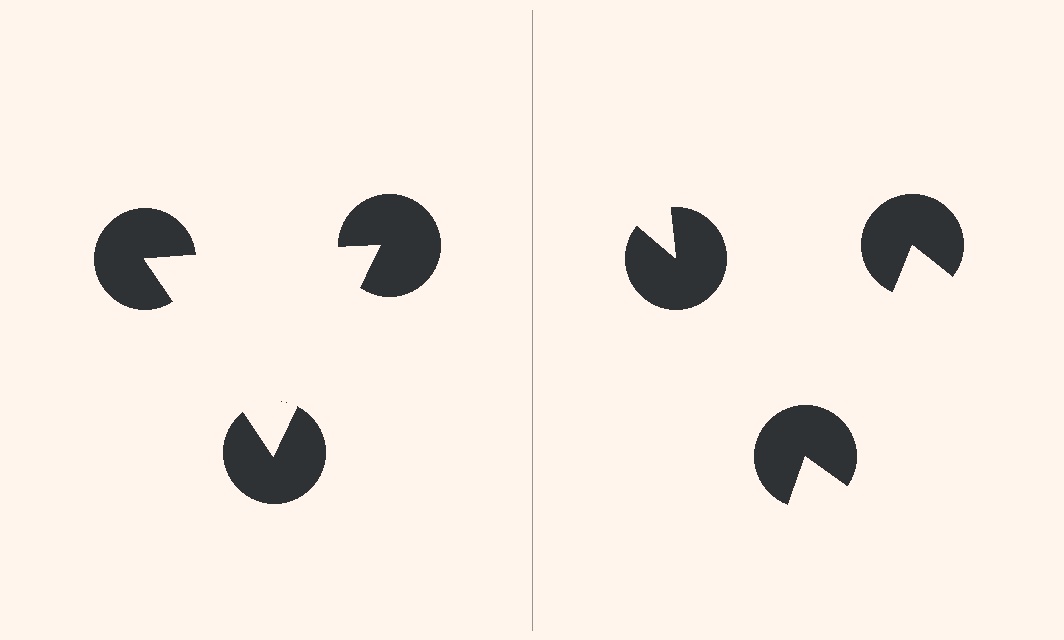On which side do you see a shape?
An illusory triangle appears on the left side. On the right side the wedge cuts are rotated, so no coherent shape forms.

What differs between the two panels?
The pac-man discs are positioned identically on both sides; only the wedge orientations differ. On the left they align to a triangle; on the right they are misaligned.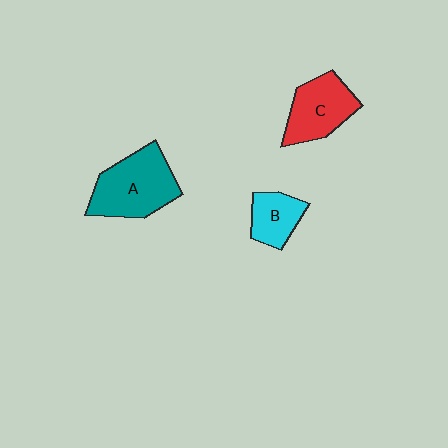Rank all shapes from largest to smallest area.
From largest to smallest: A (teal), C (red), B (cyan).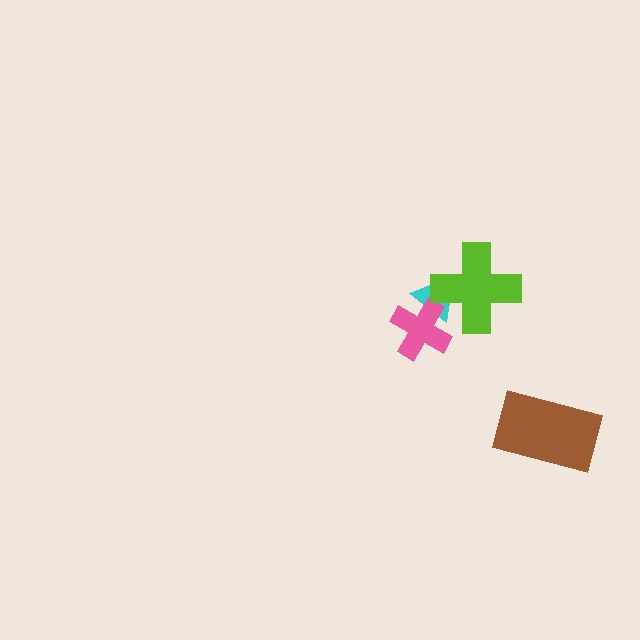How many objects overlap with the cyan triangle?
2 objects overlap with the cyan triangle.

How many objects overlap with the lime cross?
2 objects overlap with the lime cross.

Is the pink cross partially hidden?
Yes, it is partially covered by another shape.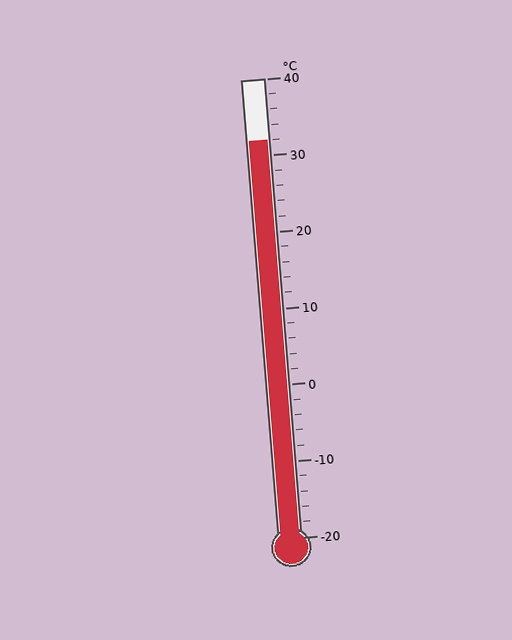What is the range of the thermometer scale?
The thermometer scale ranges from -20°C to 40°C.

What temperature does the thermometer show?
The thermometer shows approximately 32°C.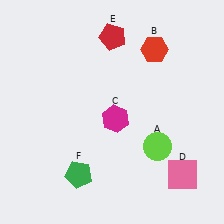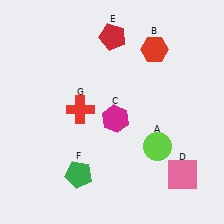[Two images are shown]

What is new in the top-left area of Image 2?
A red cross (G) was added in the top-left area of Image 2.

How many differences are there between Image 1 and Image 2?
There is 1 difference between the two images.